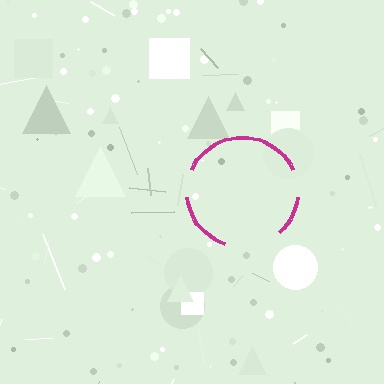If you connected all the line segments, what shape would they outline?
They would outline a circle.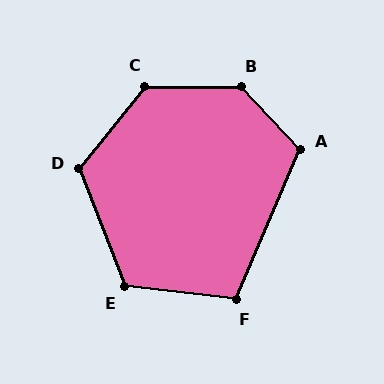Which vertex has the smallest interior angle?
F, at approximately 107 degrees.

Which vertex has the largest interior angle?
B, at approximately 133 degrees.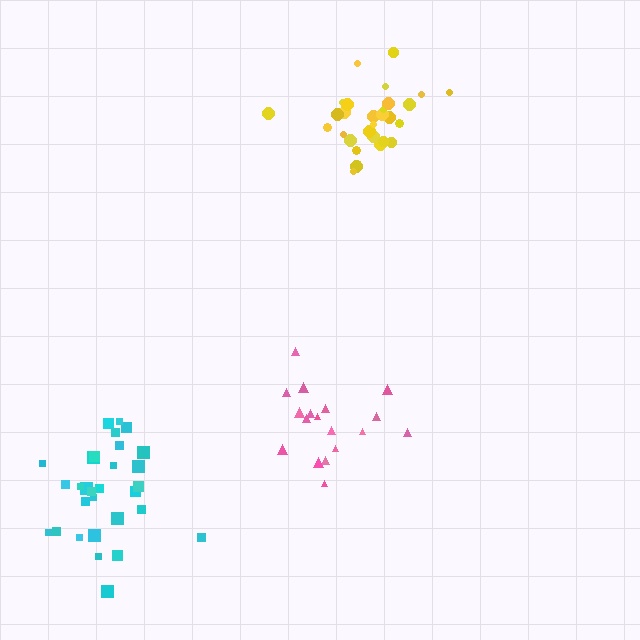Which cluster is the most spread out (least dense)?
Cyan.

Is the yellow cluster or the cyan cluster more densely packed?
Yellow.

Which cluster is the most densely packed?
Yellow.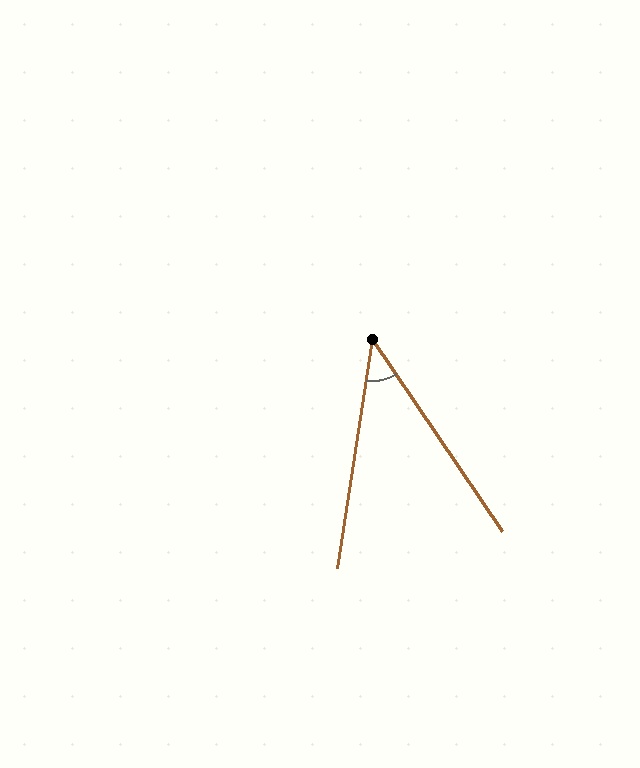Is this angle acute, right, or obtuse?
It is acute.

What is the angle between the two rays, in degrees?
Approximately 43 degrees.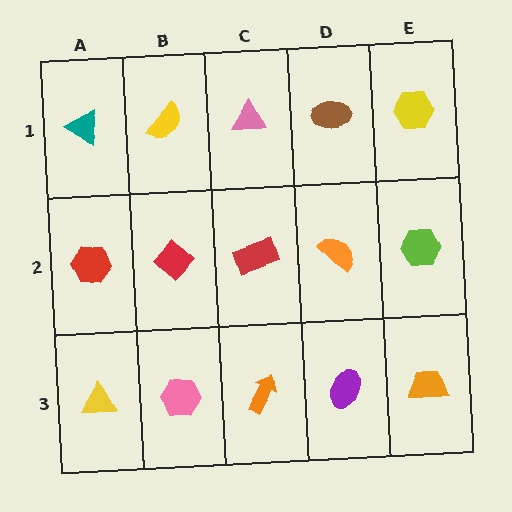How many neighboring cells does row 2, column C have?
4.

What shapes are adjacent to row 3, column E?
A lime hexagon (row 2, column E), a purple ellipse (row 3, column D).